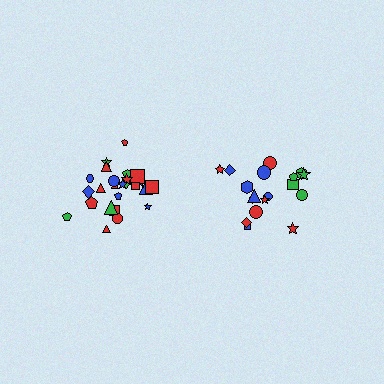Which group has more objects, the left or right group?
The left group.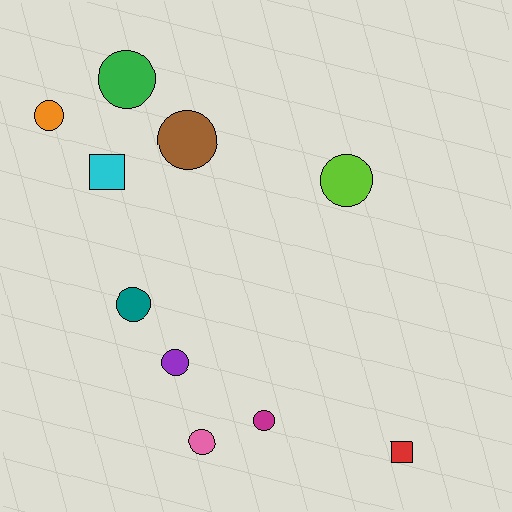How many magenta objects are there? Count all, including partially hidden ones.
There is 1 magenta object.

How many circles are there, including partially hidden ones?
There are 8 circles.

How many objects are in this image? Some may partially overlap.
There are 10 objects.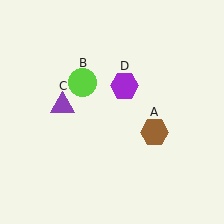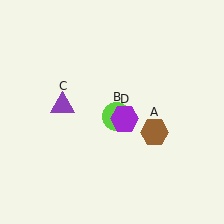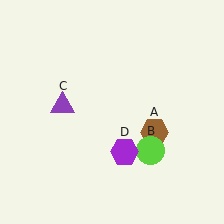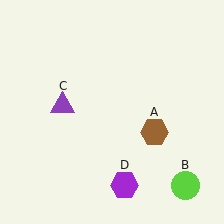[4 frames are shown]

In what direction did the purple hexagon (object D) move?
The purple hexagon (object D) moved down.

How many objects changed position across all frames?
2 objects changed position: lime circle (object B), purple hexagon (object D).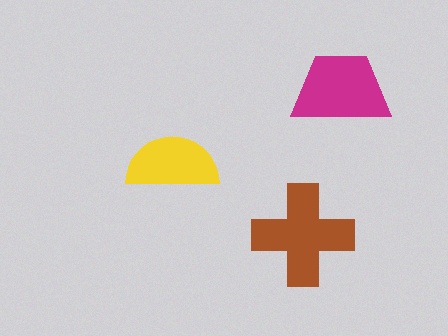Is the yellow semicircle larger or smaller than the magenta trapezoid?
Smaller.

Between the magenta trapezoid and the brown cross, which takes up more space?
The brown cross.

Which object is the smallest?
The yellow semicircle.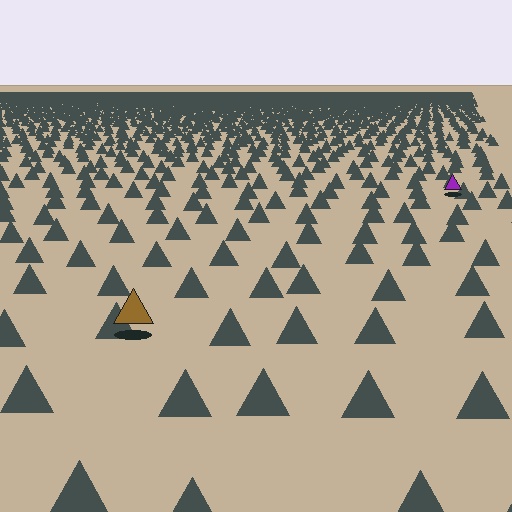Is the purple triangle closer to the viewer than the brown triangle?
No. The brown triangle is closer — you can tell from the texture gradient: the ground texture is coarser near it.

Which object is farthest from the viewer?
The purple triangle is farthest from the viewer. It appears smaller and the ground texture around it is denser.